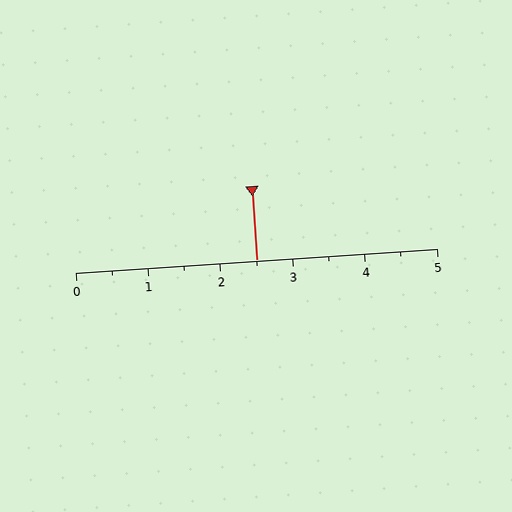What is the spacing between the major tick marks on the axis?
The major ticks are spaced 1 apart.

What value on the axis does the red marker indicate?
The marker indicates approximately 2.5.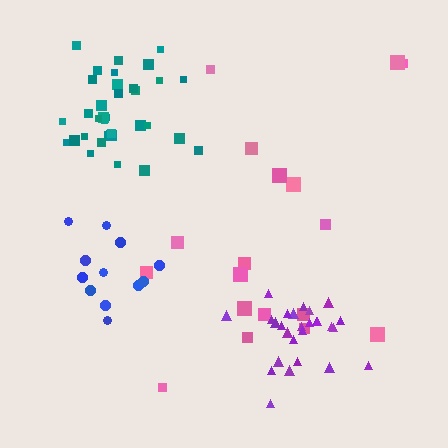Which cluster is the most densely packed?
Teal.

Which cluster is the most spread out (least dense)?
Pink.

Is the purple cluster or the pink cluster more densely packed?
Purple.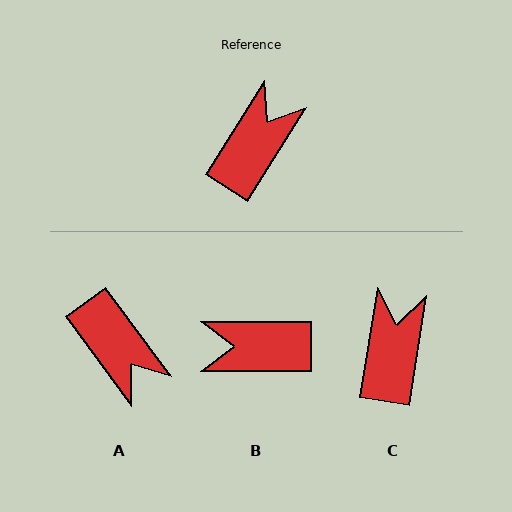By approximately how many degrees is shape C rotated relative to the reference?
Approximately 23 degrees counter-clockwise.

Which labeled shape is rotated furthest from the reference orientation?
B, about 122 degrees away.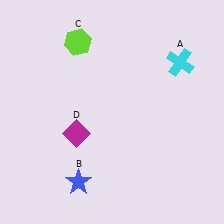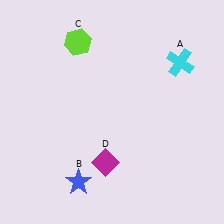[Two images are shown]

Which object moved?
The magenta diamond (D) moved right.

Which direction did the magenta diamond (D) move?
The magenta diamond (D) moved right.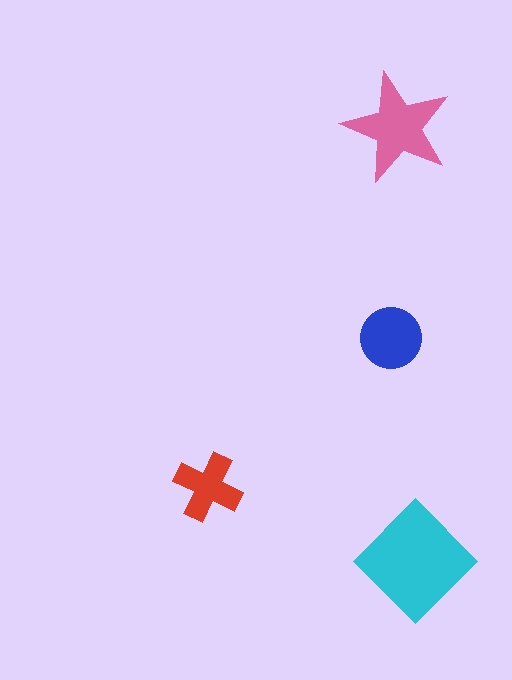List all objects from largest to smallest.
The cyan diamond, the pink star, the blue circle, the red cross.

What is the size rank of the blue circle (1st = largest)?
3rd.